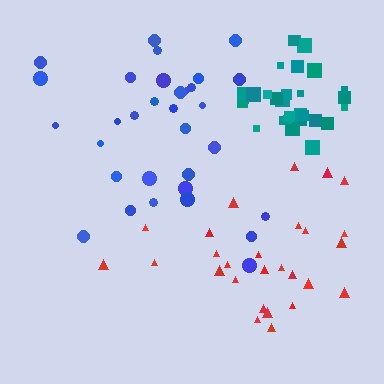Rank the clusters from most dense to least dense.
teal, blue, red.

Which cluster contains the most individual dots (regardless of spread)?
Teal (32).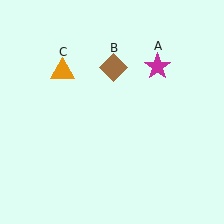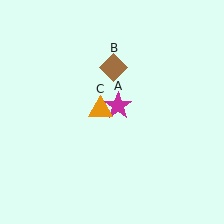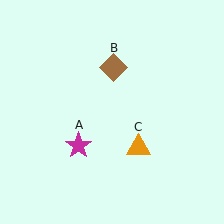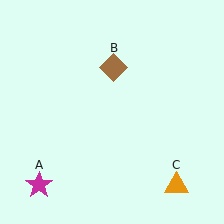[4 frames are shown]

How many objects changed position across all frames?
2 objects changed position: magenta star (object A), orange triangle (object C).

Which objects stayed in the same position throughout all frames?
Brown diamond (object B) remained stationary.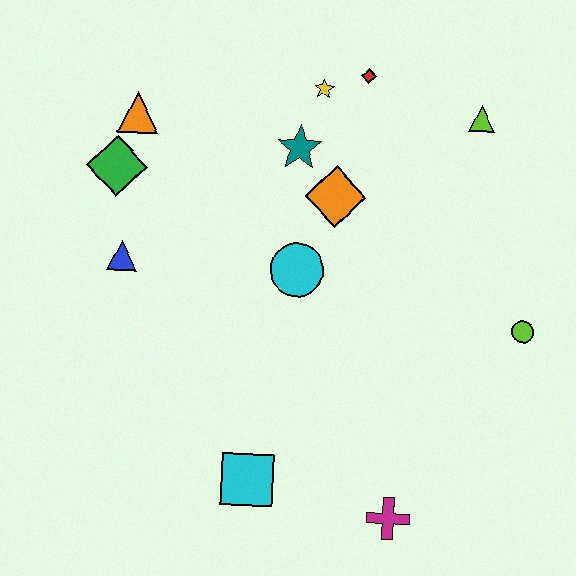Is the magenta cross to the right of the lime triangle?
No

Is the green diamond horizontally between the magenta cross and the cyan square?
No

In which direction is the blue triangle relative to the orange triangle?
The blue triangle is below the orange triangle.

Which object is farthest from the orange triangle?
The magenta cross is farthest from the orange triangle.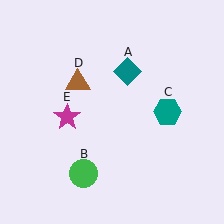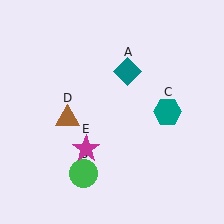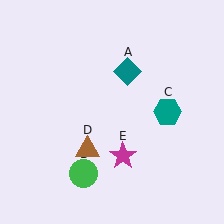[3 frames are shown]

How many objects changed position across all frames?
2 objects changed position: brown triangle (object D), magenta star (object E).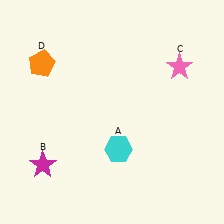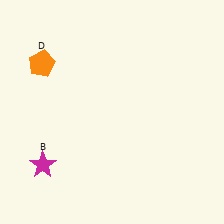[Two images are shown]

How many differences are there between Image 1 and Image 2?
There are 2 differences between the two images.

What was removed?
The pink star (C), the cyan hexagon (A) were removed in Image 2.